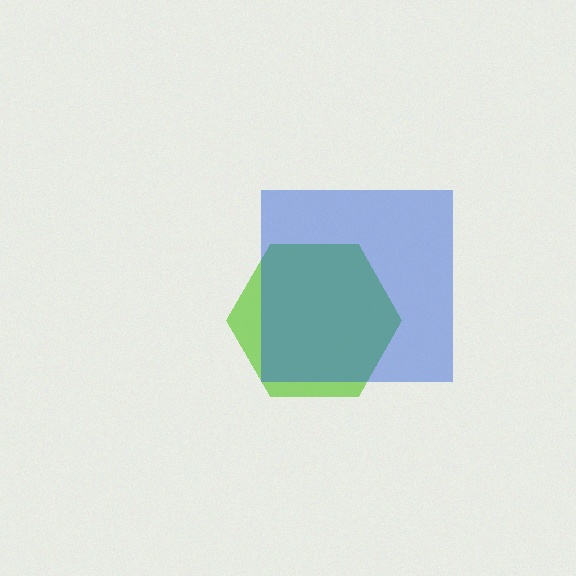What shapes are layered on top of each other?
The layered shapes are: a lime hexagon, a blue square.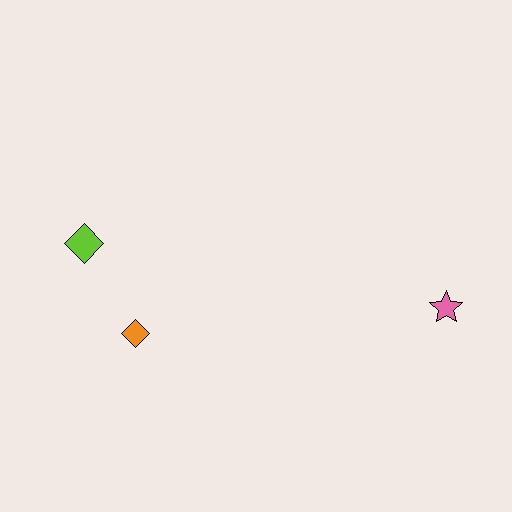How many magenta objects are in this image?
There are no magenta objects.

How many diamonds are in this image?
There are 2 diamonds.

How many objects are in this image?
There are 3 objects.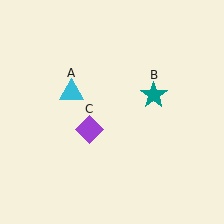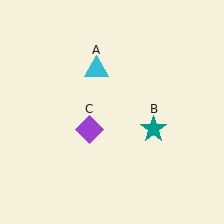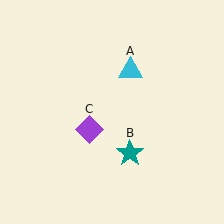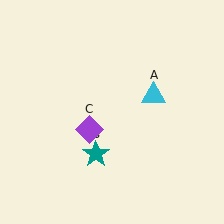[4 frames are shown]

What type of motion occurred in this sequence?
The cyan triangle (object A), teal star (object B) rotated clockwise around the center of the scene.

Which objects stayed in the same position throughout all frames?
Purple diamond (object C) remained stationary.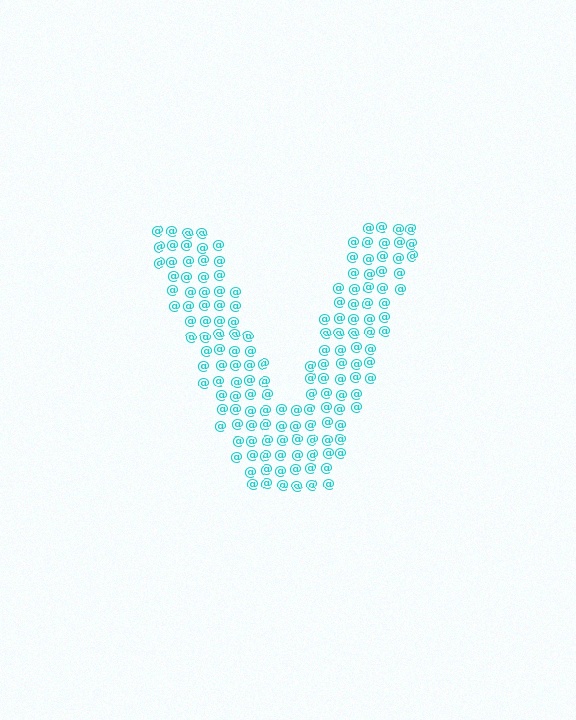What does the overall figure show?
The overall figure shows the letter V.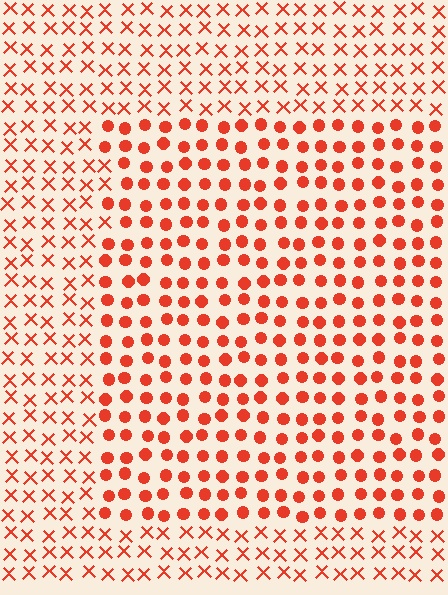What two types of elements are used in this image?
The image uses circles inside the rectangle region and X marks outside it.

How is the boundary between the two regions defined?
The boundary is defined by a change in element shape: circles inside vs. X marks outside. All elements share the same color and spacing.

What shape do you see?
I see a rectangle.